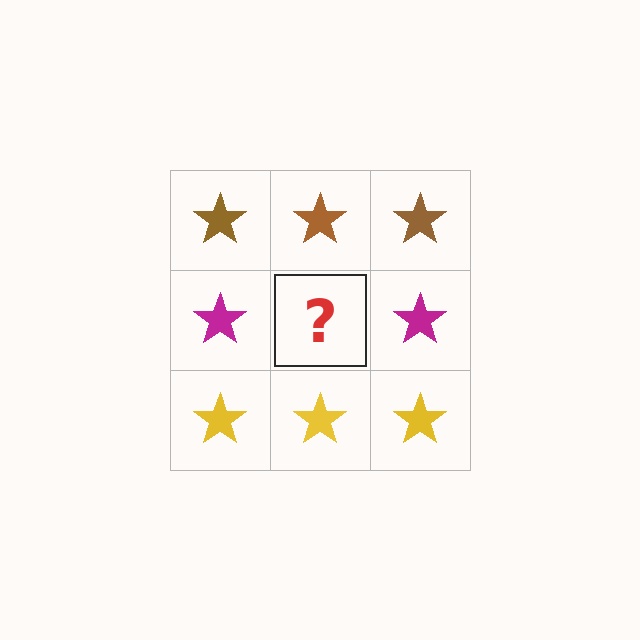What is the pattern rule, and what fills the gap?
The rule is that each row has a consistent color. The gap should be filled with a magenta star.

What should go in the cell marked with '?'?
The missing cell should contain a magenta star.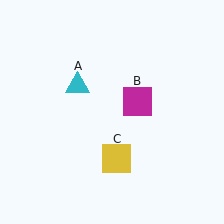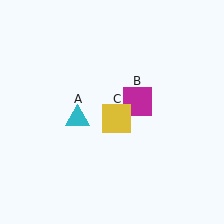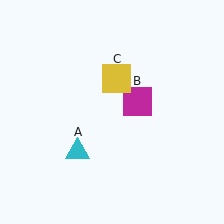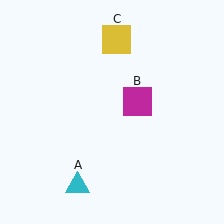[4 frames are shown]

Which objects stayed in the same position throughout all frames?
Magenta square (object B) remained stationary.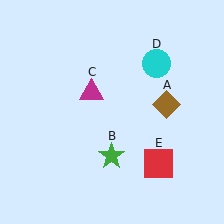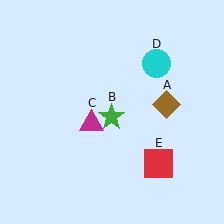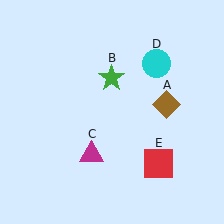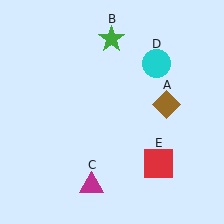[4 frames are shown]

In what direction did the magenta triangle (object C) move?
The magenta triangle (object C) moved down.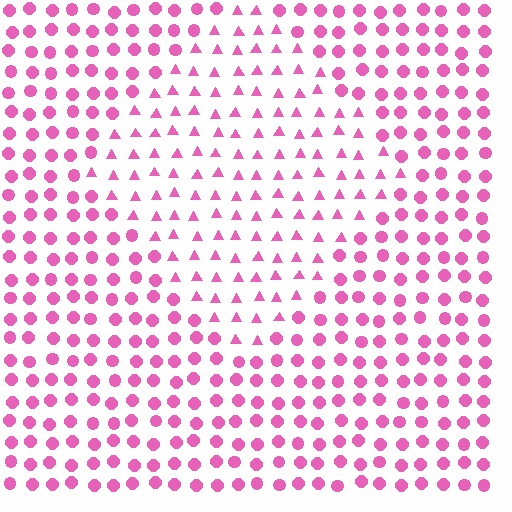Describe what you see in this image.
The image is filled with small pink elements arranged in a uniform grid. A diamond-shaped region contains triangles, while the surrounding area contains circles. The boundary is defined purely by the change in element shape.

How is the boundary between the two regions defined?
The boundary is defined by a change in element shape: triangles inside vs. circles outside. All elements share the same color and spacing.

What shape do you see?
I see a diamond.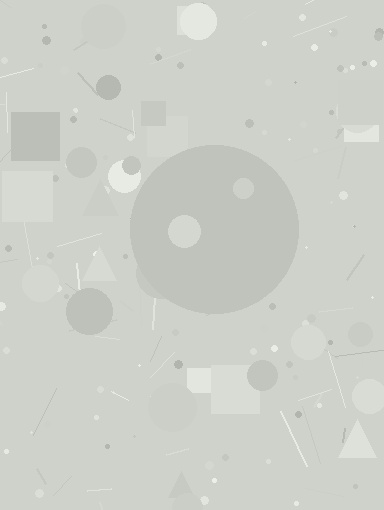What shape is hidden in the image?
A circle is hidden in the image.